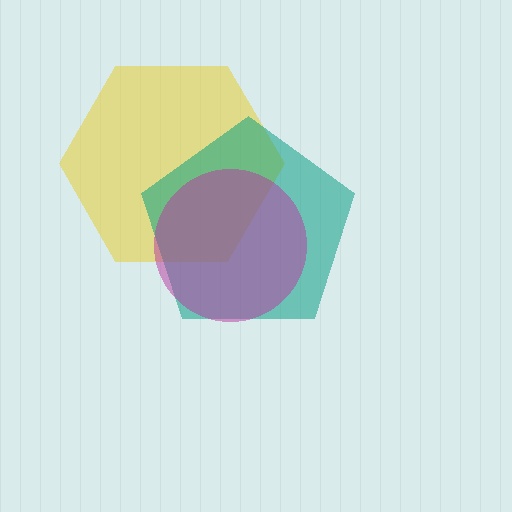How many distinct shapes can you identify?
There are 3 distinct shapes: a yellow hexagon, a teal pentagon, a magenta circle.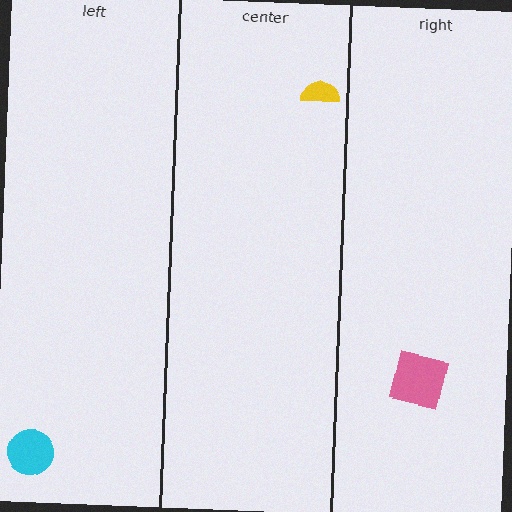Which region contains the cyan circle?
The left region.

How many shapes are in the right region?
1.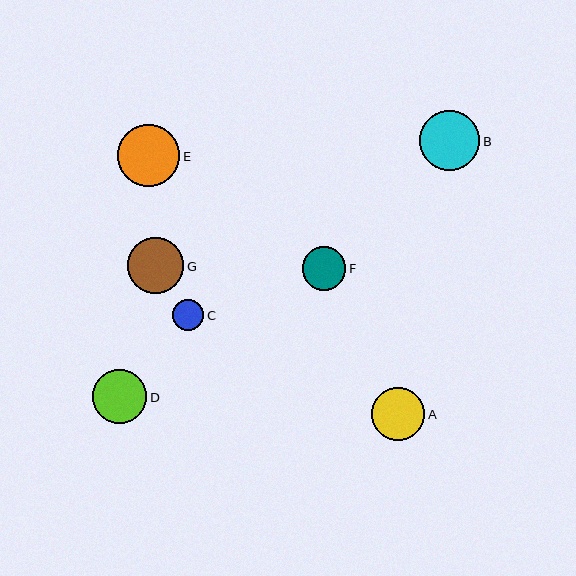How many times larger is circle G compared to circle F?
Circle G is approximately 1.3 times the size of circle F.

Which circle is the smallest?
Circle C is the smallest with a size of approximately 31 pixels.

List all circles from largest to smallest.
From largest to smallest: E, B, G, D, A, F, C.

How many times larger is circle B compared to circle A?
Circle B is approximately 1.1 times the size of circle A.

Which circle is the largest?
Circle E is the largest with a size of approximately 62 pixels.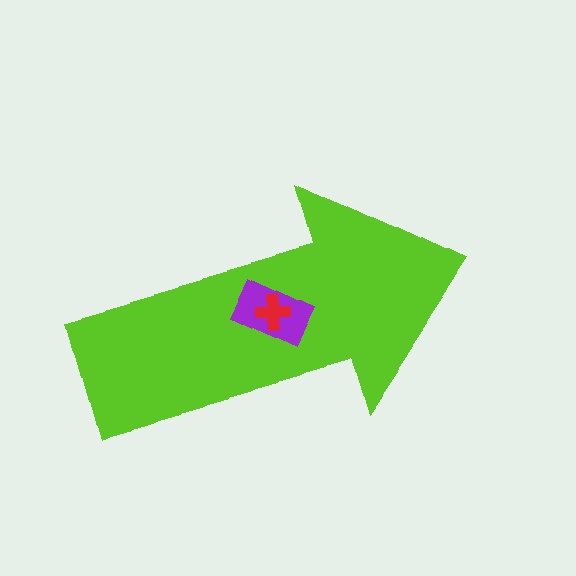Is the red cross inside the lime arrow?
Yes.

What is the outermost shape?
The lime arrow.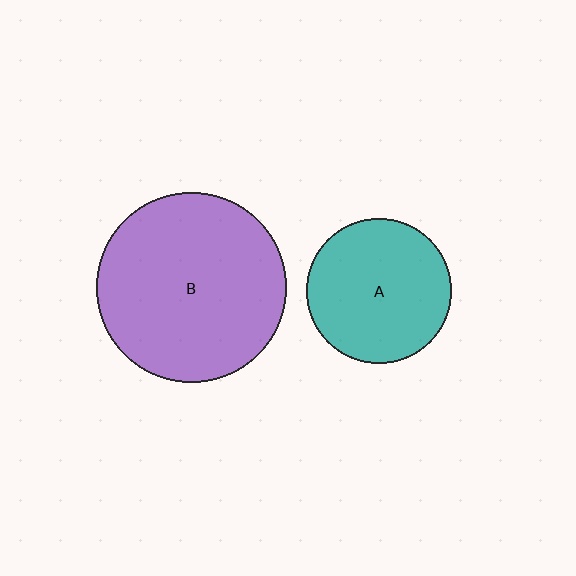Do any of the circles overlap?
No, none of the circles overlap.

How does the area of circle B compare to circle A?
Approximately 1.7 times.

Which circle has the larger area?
Circle B (purple).